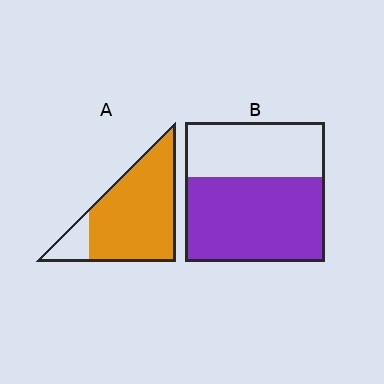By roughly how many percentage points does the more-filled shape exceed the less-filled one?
By roughly 25 percentage points (A over B).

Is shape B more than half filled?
Yes.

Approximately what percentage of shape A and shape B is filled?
A is approximately 85% and B is approximately 60%.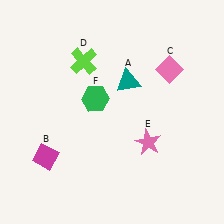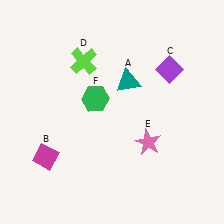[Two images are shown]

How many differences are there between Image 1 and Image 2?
There is 1 difference between the two images.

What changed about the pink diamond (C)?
In Image 1, C is pink. In Image 2, it changed to purple.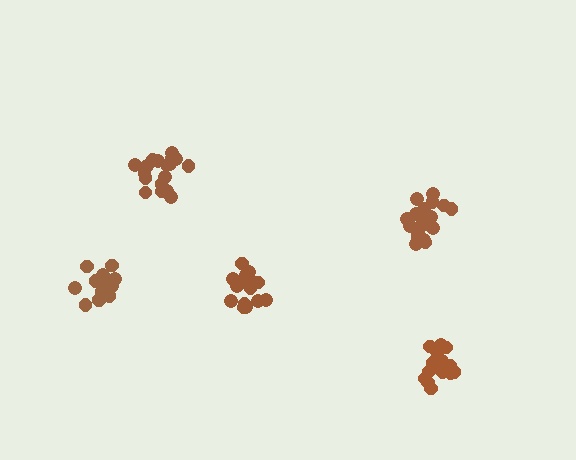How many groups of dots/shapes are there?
There are 5 groups.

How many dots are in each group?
Group 1: 20 dots, Group 2: 18 dots, Group 3: 19 dots, Group 4: 14 dots, Group 5: 18 dots (89 total).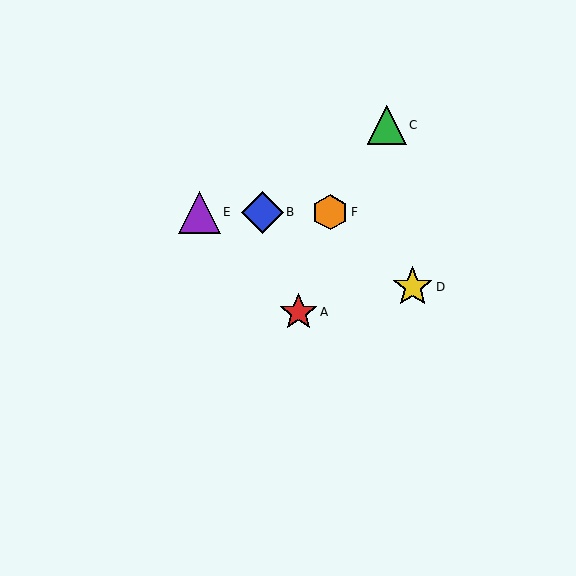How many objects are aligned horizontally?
3 objects (B, E, F) are aligned horizontally.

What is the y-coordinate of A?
Object A is at y≈312.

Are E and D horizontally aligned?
No, E is at y≈212 and D is at y≈287.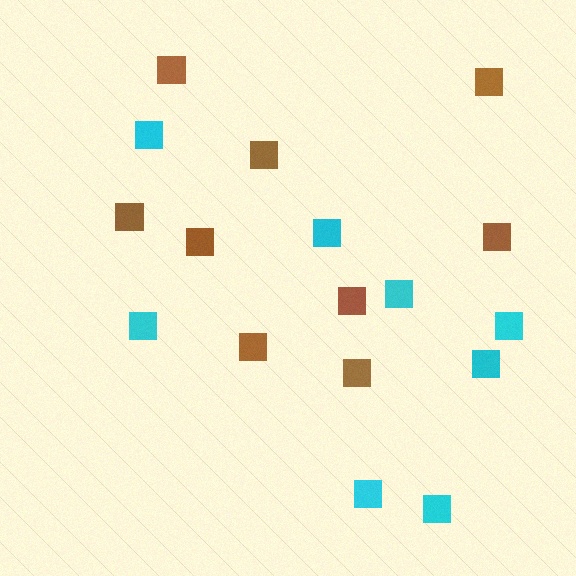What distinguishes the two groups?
There are 2 groups: one group of cyan squares (8) and one group of brown squares (9).